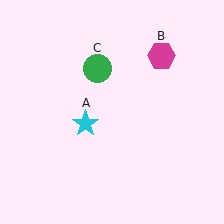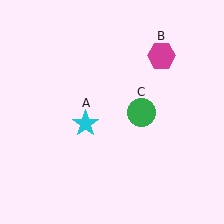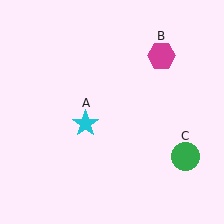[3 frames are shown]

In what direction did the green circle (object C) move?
The green circle (object C) moved down and to the right.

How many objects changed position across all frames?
1 object changed position: green circle (object C).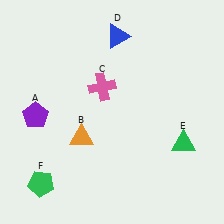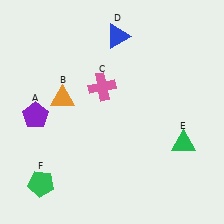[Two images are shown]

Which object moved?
The orange triangle (B) moved up.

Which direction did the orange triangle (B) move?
The orange triangle (B) moved up.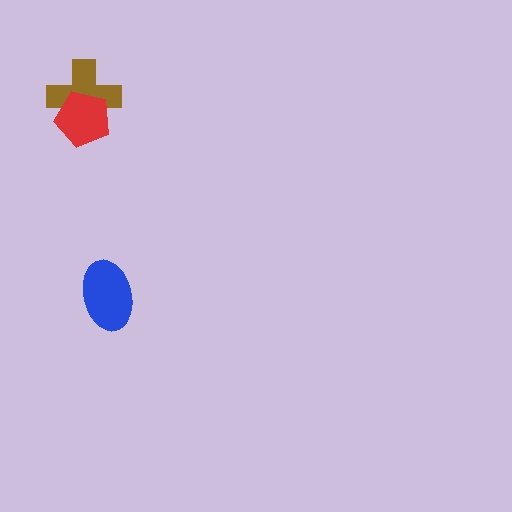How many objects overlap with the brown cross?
1 object overlaps with the brown cross.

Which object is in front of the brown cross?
The red pentagon is in front of the brown cross.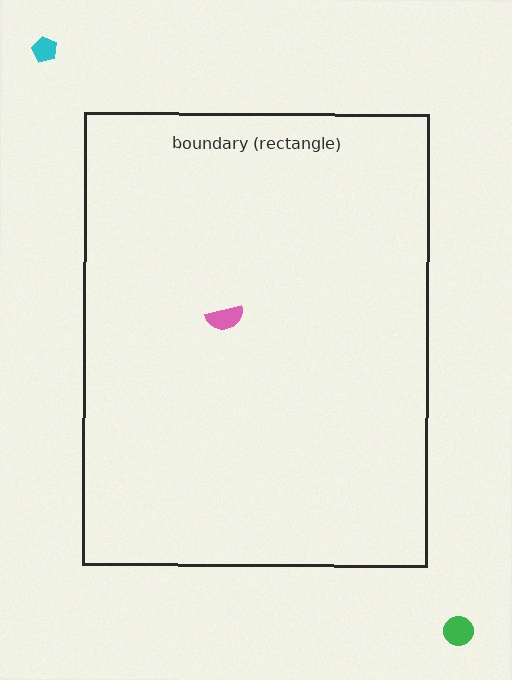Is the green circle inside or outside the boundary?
Outside.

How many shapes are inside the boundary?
1 inside, 2 outside.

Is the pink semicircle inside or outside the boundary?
Inside.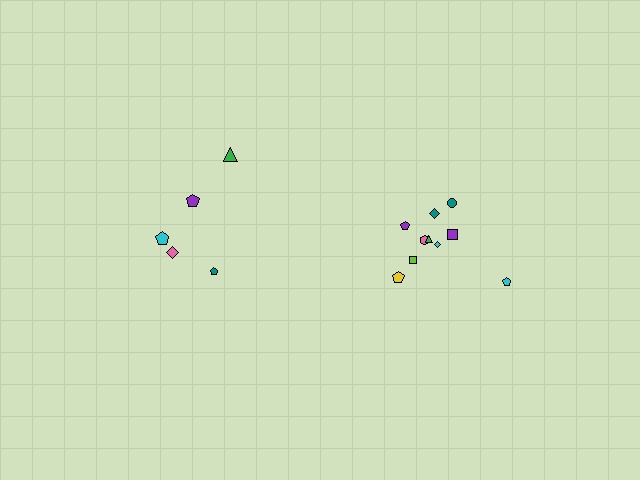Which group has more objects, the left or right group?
The right group.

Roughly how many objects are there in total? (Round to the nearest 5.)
Roughly 15 objects in total.